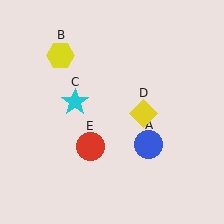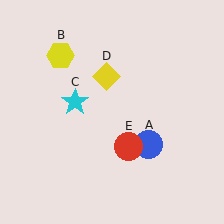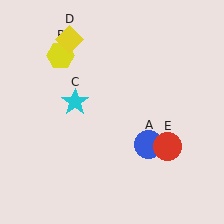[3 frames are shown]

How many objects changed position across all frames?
2 objects changed position: yellow diamond (object D), red circle (object E).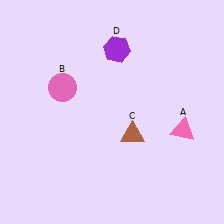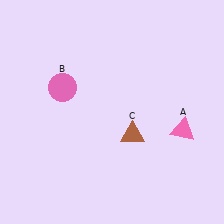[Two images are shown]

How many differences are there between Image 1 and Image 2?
There is 1 difference between the two images.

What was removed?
The purple hexagon (D) was removed in Image 2.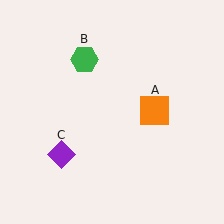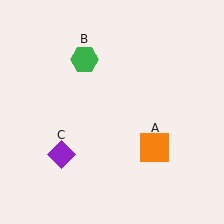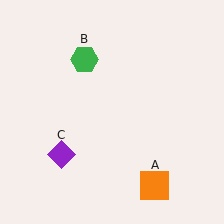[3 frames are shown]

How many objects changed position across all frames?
1 object changed position: orange square (object A).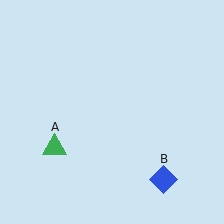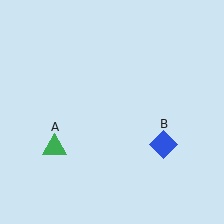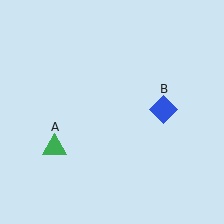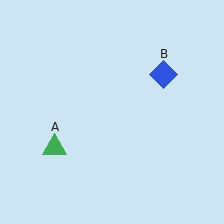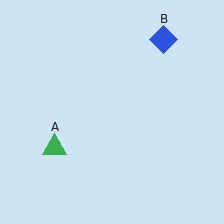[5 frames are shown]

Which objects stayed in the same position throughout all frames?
Green triangle (object A) remained stationary.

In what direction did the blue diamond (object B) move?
The blue diamond (object B) moved up.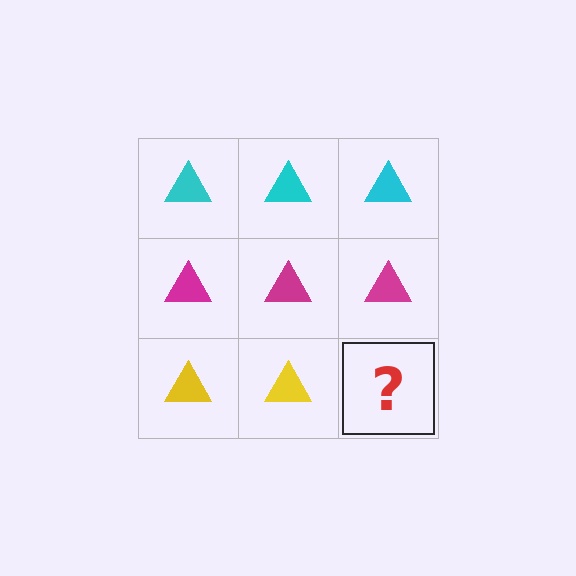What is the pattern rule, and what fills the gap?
The rule is that each row has a consistent color. The gap should be filled with a yellow triangle.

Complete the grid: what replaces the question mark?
The question mark should be replaced with a yellow triangle.